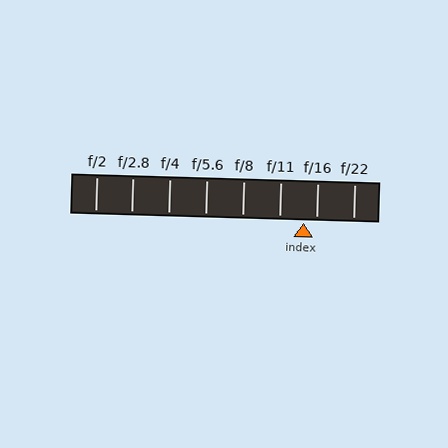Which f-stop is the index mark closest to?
The index mark is closest to f/16.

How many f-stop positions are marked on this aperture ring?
There are 8 f-stop positions marked.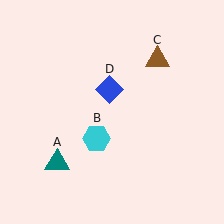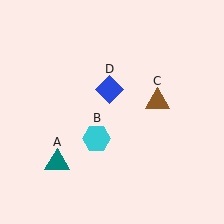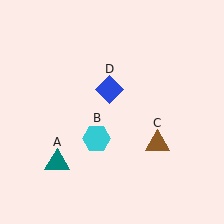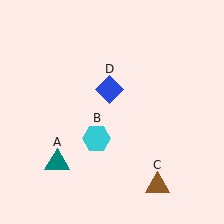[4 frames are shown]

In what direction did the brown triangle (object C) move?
The brown triangle (object C) moved down.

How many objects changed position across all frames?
1 object changed position: brown triangle (object C).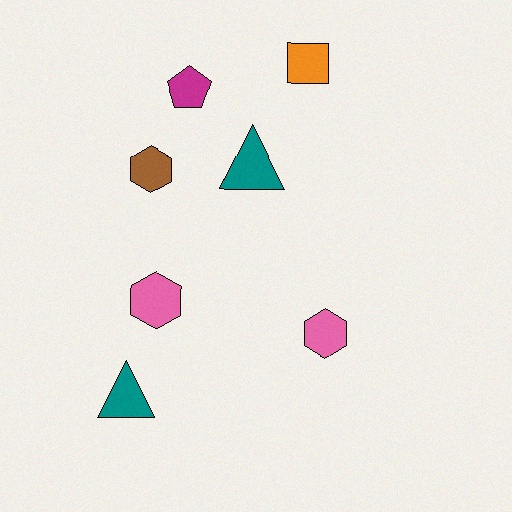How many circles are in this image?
There are no circles.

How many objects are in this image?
There are 7 objects.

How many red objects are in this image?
There are no red objects.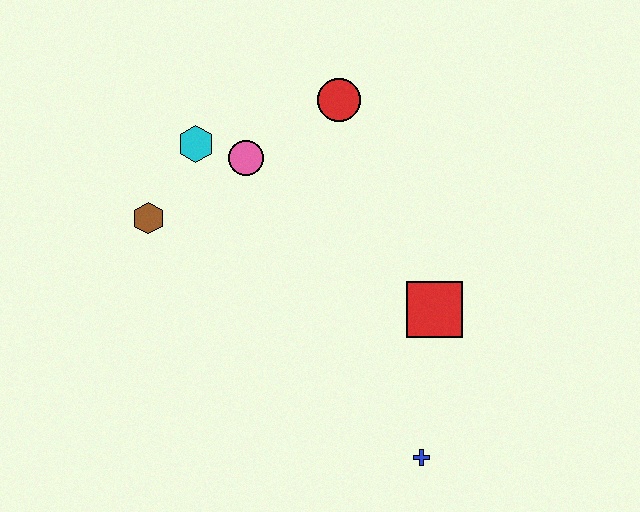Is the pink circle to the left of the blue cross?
Yes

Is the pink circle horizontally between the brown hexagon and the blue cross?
Yes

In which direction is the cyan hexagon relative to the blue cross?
The cyan hexagon is above the blue cross.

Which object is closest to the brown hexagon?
The cyan hexagon is closest to the brown hexagon.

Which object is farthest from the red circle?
The blue cross is farthest from the red circle.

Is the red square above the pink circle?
No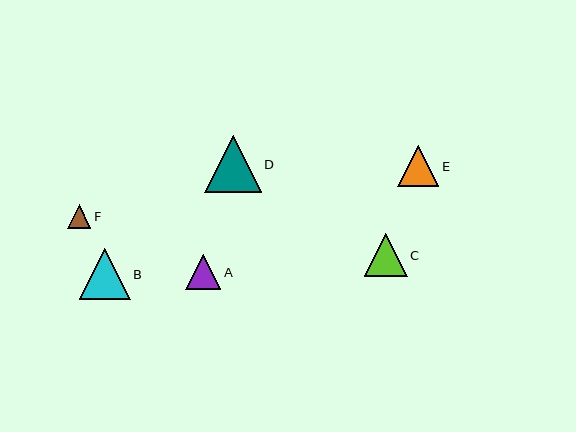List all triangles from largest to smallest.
From largest to smallest: D, B, C, E, A, F.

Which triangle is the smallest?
Triangle F is the smallest with a size of approximately 24 pixels.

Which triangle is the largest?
Triangle D is the largest with a size of approximately 57 pixels.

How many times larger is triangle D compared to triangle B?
Triangle D is approximately 1.1 times the size of triangle B.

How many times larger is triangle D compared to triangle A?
Triangle D is approximately 1.6 times the size of triangle A.